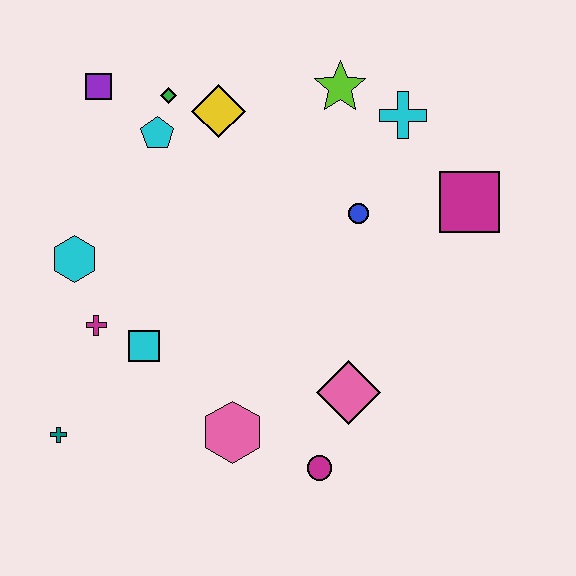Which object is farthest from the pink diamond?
The purple square is farthest from the pink diamond.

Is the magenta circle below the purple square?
Yes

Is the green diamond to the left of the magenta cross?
No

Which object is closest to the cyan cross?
The lime star is closest to the cyan cross.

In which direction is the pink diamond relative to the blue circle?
The pink diamond is below the blue circle.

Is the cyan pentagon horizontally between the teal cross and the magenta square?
Yes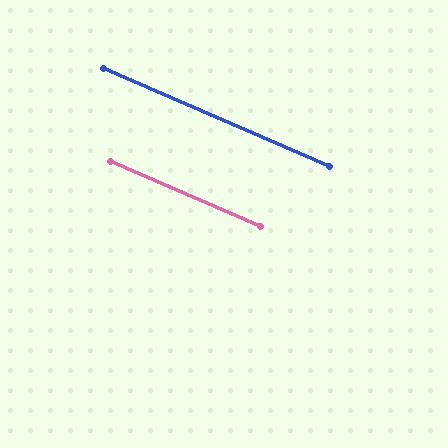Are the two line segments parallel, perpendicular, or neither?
Parallel — their directions differ by only 0.0°.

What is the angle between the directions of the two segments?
Approximately 0 degrees.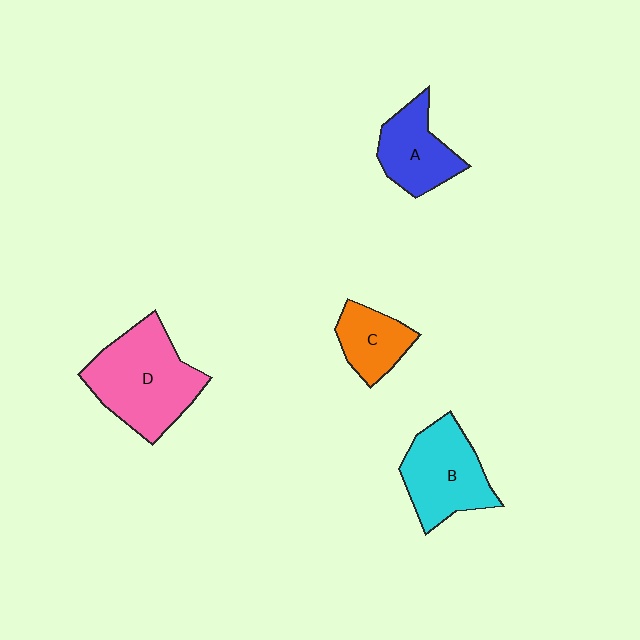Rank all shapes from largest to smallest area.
From largest to smallest: D (pink), B (cyan), A (blue), C (orange).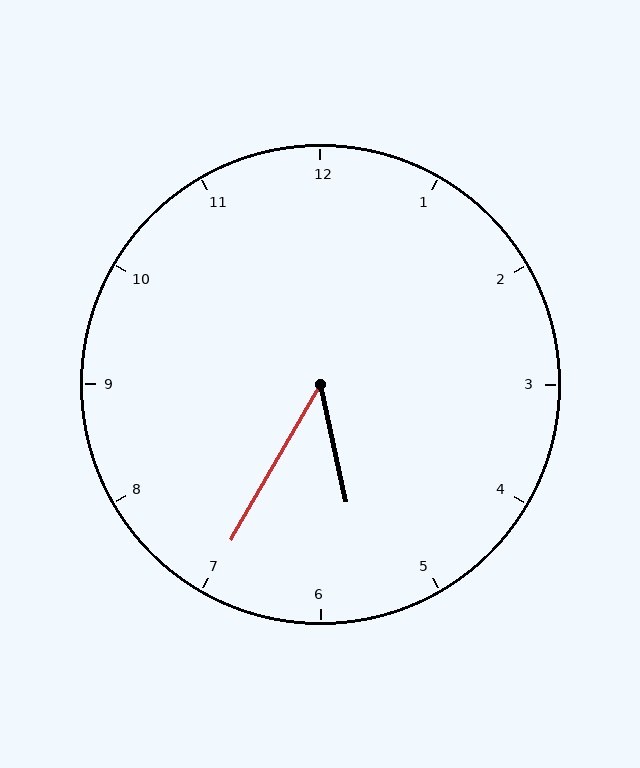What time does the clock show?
5:35.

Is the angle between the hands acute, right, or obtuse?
It is acute.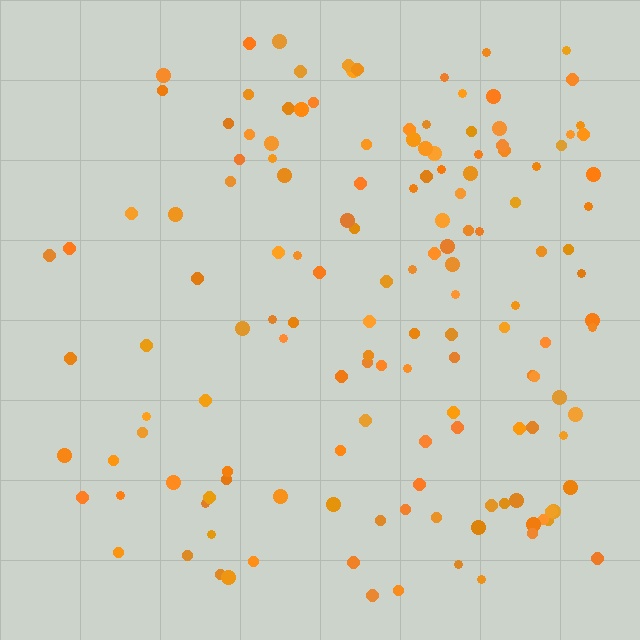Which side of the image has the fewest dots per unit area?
The left.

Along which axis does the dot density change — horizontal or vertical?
Horizontal.